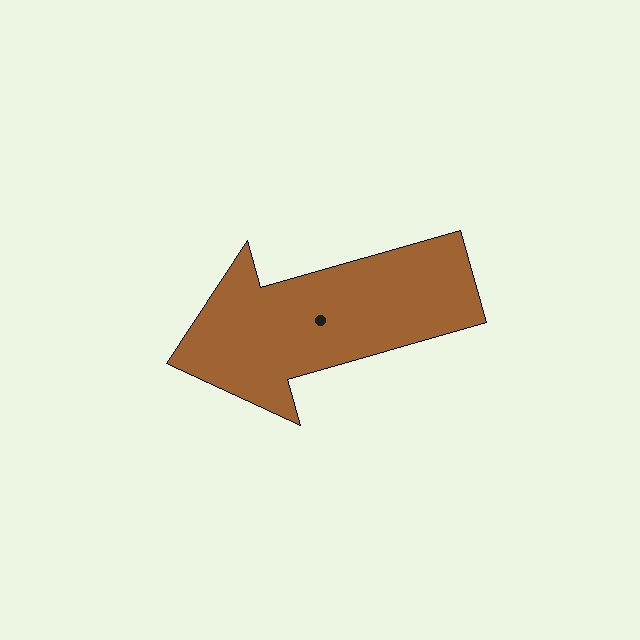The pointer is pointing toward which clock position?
Roughly 8 o'clock.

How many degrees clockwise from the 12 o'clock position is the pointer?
Approximately 254 degrees.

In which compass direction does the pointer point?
West.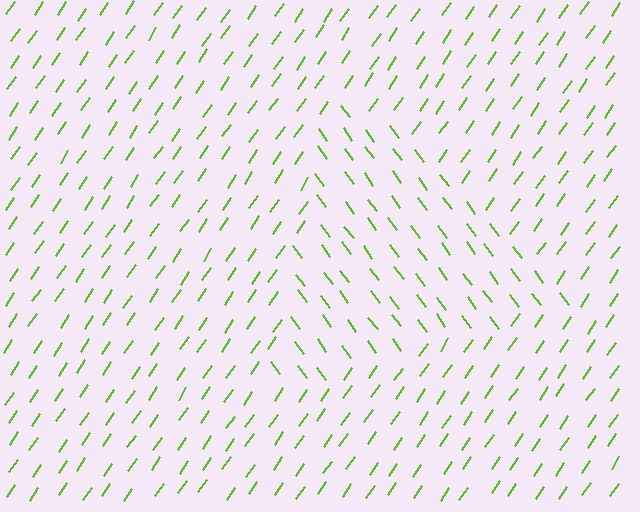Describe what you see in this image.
The image is filled with small lime line segments. A triangle region in the image has lines oriented differently from the surrounding lines, creating a visible texture boundary.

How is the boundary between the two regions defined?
The boundary is defined purely by a change in line orientation (approximately 71 degrees difference). All lines are the same color and thickness.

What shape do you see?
I see a triangle.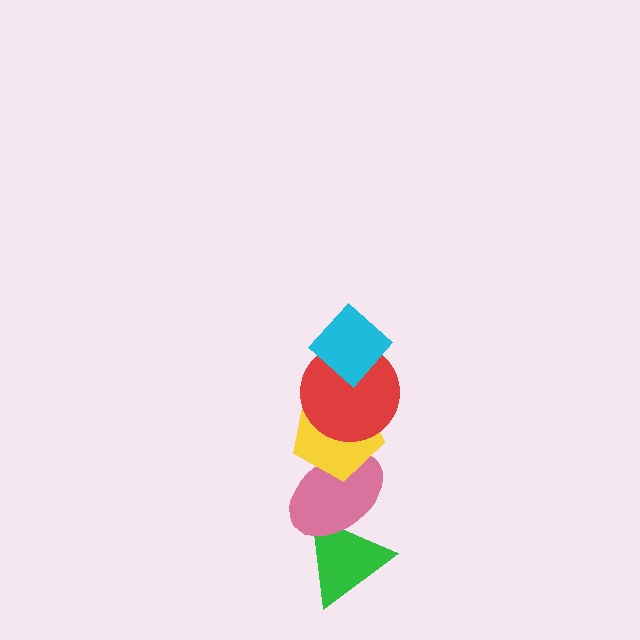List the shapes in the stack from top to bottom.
From top to bottom: the cyan diamond, the red circle, the yellow pentagon, the pink ellipse, the green triangle.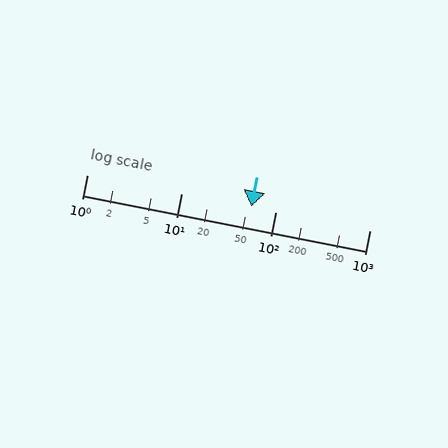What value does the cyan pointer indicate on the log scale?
The pointer indicates approximately 56.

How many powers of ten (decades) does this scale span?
The scale spans 3 decades, from 1 to 1000.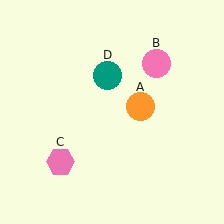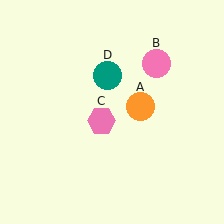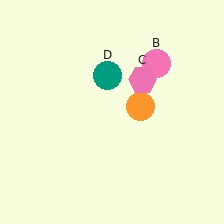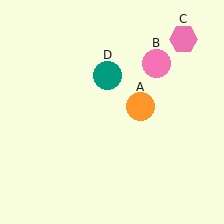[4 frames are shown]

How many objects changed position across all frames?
1 object changed position: pink hexagon (object C).